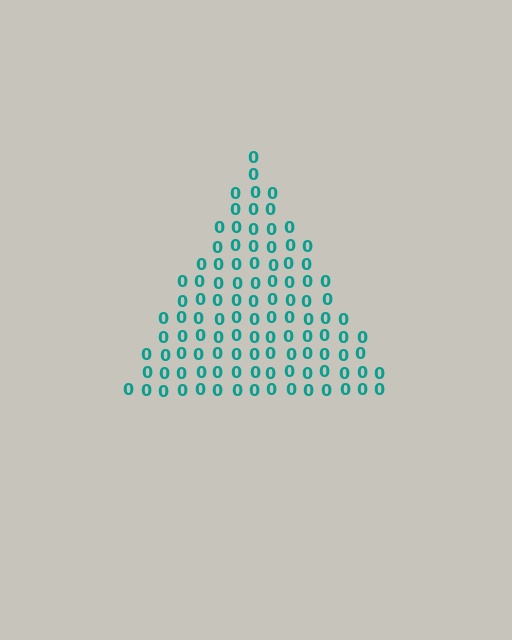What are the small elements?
The small elements are digit 0's.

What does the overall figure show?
The overall figure shows a triangle.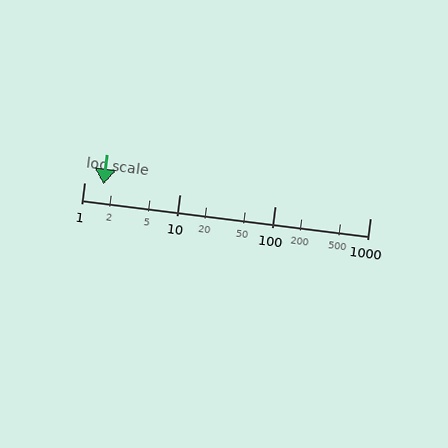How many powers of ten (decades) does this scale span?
The scale spans 3 decades, from 1 to 1000.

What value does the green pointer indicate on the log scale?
The pointer indicates approximately 1.6.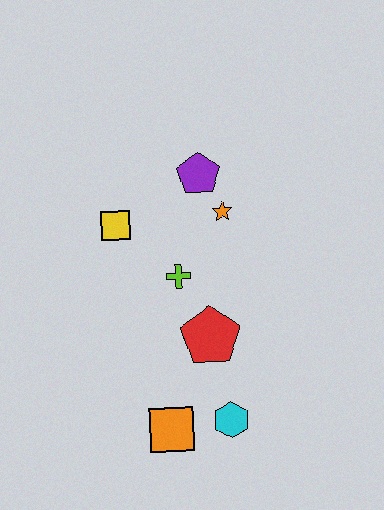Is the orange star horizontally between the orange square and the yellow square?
No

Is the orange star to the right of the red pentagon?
Yes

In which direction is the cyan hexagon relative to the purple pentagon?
The cyan hexagon is below the purple pentagon.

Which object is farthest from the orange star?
The orange square is farthest from the orange star.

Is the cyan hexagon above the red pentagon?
No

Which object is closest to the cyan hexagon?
The orange square is closest to the cyan hexagon.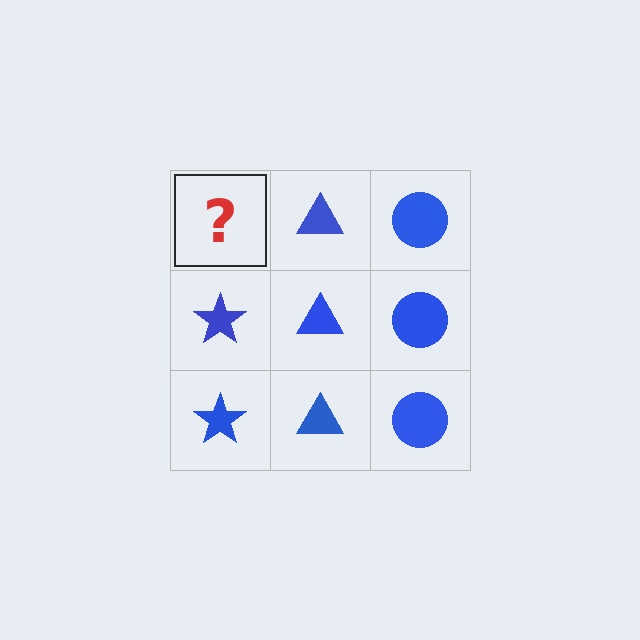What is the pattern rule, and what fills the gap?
The rule is that each column has a consistent shape. The gap should be filled with a blue star.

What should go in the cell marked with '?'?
The missing cell should contain a blue star.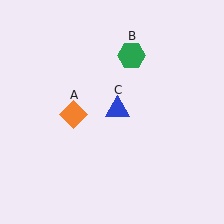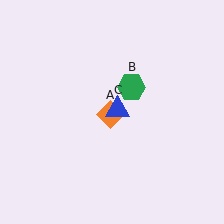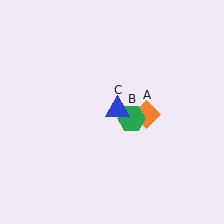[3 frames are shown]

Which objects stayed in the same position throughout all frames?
Blue triangle (object C) remained stationary.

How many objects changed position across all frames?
2 objects changed position: orange diamond (object A), green hexagon (object B).